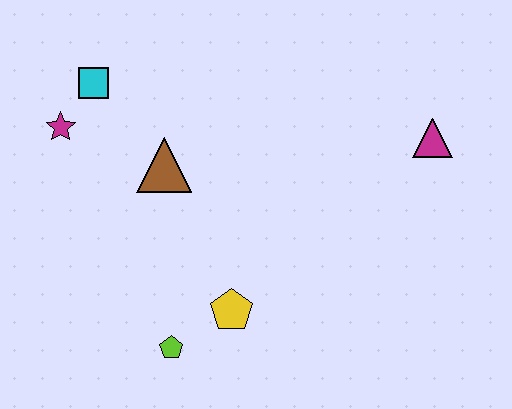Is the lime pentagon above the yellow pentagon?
No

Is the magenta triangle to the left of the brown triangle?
No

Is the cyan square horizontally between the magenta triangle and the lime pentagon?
No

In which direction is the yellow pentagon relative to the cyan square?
The yellow pentagon is below the cyan square.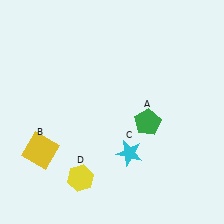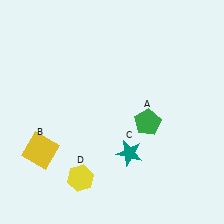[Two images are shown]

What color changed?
The star (C) changed from cyan in Image 1 to teal in Image 2.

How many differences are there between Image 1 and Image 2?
There is 1 difference between the two images.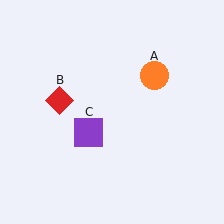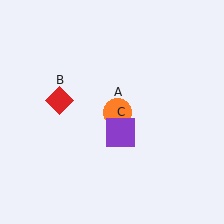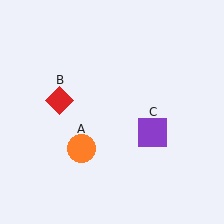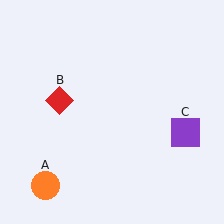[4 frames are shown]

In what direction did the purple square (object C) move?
The purple square (object C) moved right.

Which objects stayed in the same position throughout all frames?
Red diamond (object B) remained stationary.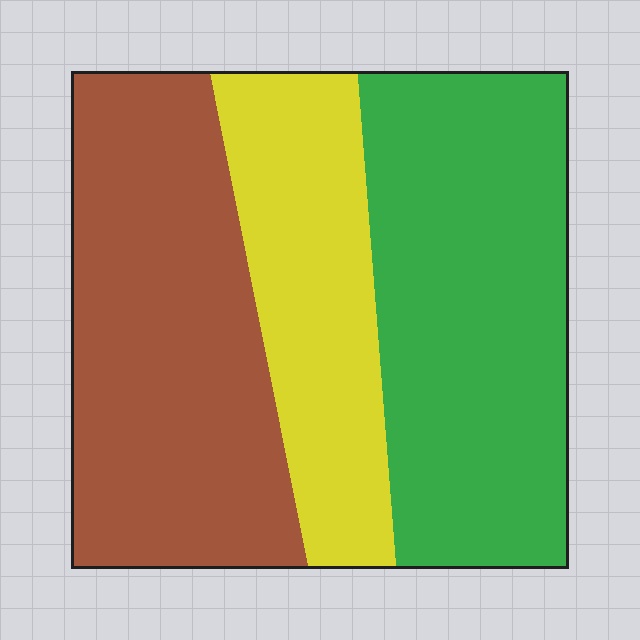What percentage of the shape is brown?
Brown takes up about three eighths (3/8) of the shape.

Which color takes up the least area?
Yellow, at roughly 25%.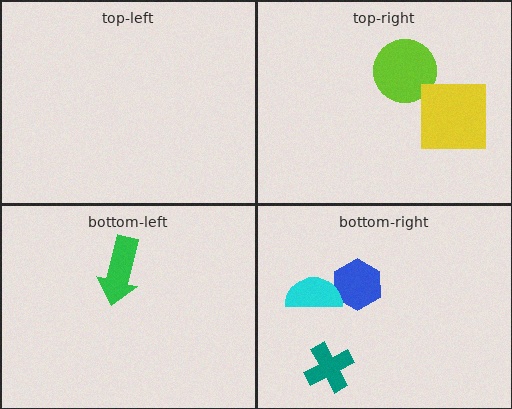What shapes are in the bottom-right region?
The blue hexagon, the cyan semicircle, the teal cross.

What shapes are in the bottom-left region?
The green arrow.